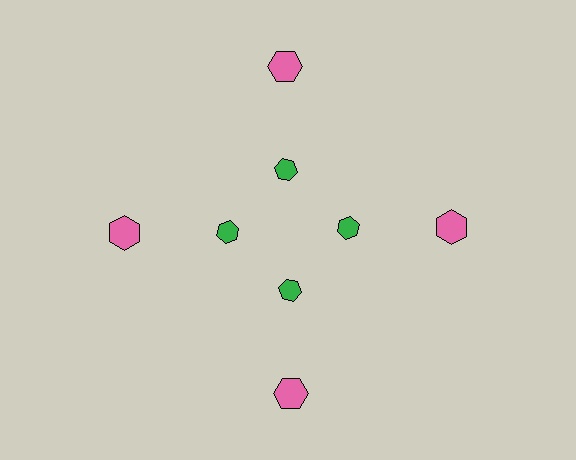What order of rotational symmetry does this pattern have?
This pattern has 4-fold rotational symmetry.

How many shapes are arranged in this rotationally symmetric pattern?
There are 8 shapes, arranged in 4 groups of 2.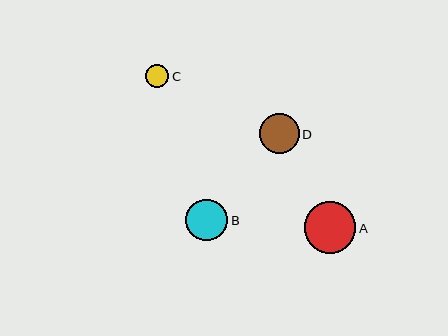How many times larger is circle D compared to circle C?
Circle D is approximately 1.8 times the size of circle C.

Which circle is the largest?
Circle A is the largest with a size of approximately 52 pixels.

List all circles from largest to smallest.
From largest to smallest: A, B, D, C.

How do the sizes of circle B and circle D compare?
Circle B and circle D are approximately the same size.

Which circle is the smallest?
Circle C is the smallest with a size of approximately 23 pixels.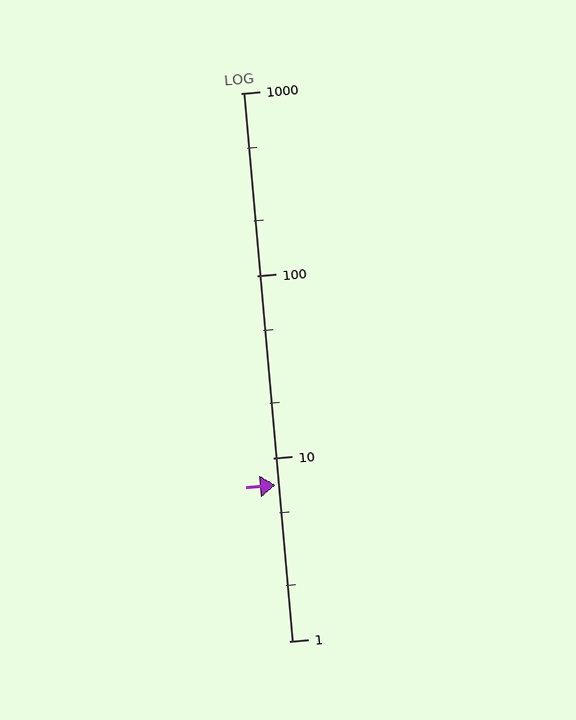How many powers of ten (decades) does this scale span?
The scale spans 3 decades, from 1 to 1000.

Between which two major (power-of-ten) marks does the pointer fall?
The pointer is between 1 and 10.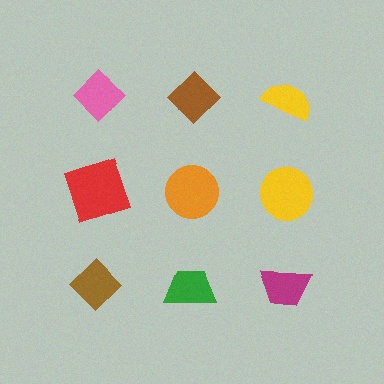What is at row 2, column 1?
A red square.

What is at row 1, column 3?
A yellow semicircle.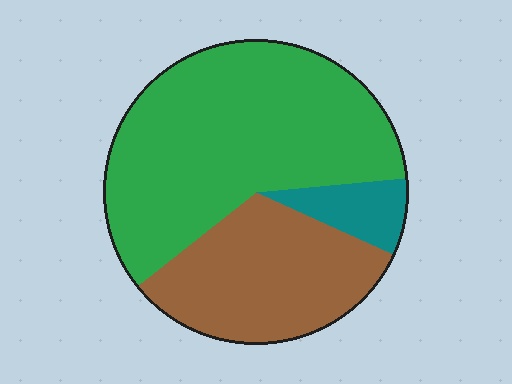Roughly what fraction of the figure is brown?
Brown covers roughly 30% of the figure.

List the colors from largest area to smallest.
From largest to smallest: green, brown, teal.